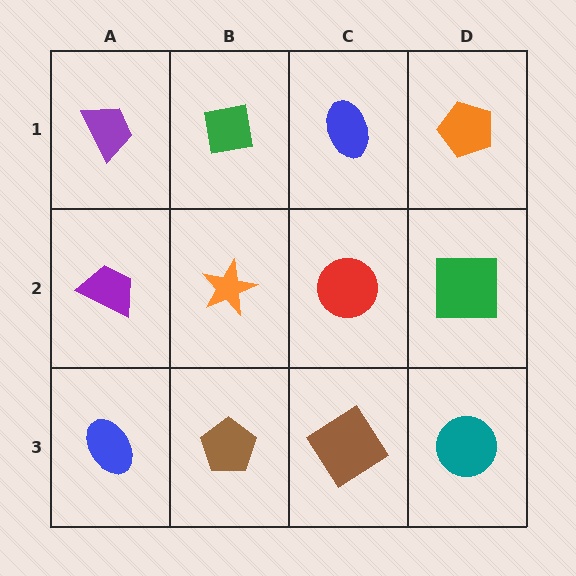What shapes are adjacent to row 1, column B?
An orange star (row 2, column B), a purple trapezoid (row 1, column A), a blue ellipse (row 1, column C).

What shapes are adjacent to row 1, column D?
A green square (row 2, column D), a blue ellipse (row 1, column C).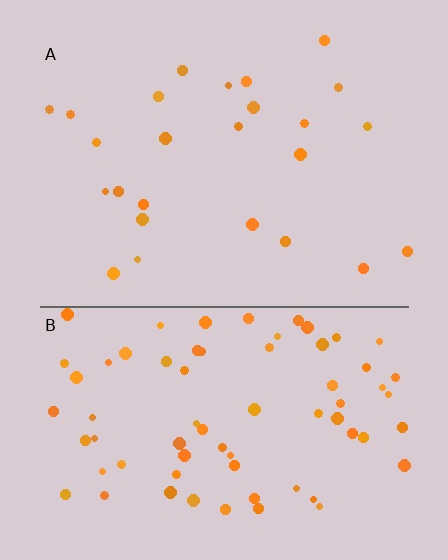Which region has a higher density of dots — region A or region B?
B (the bottom).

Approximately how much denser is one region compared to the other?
Approximately 2.8× — region B over region A.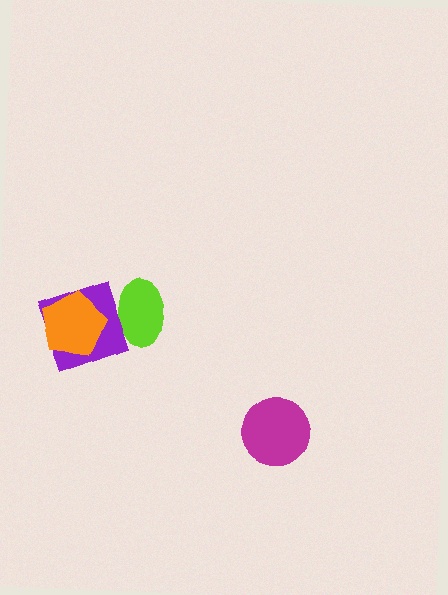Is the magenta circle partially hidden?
No, no other shape covers it.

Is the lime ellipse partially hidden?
Yes, it is partially covered by another shape.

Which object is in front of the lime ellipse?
The purple square is in front of the lime ellipse.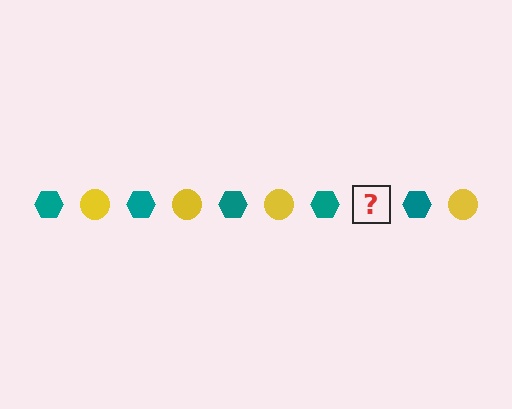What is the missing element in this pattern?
The missing element is a yellow circle.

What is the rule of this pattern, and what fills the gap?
The rule is that the pattern alternates between teal hexagon and yellow circle. The gap should be filled with a yellow circle.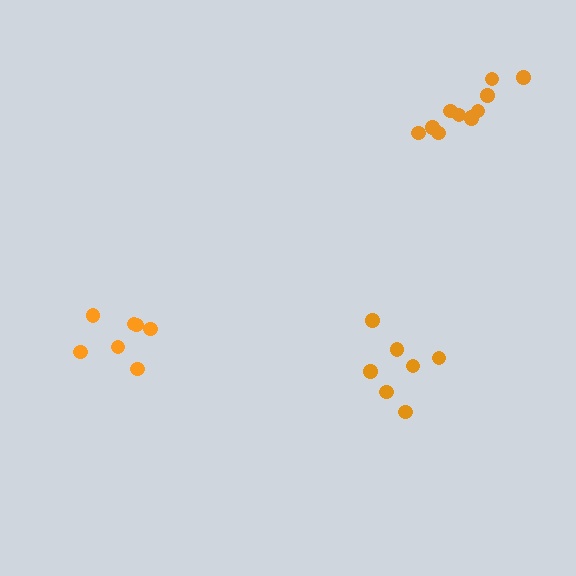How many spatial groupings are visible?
There are 3 spatial groupings.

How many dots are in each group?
Group 1: 7 dots, Group 2: 7 dots, Group 3: 11 dots (25 total).